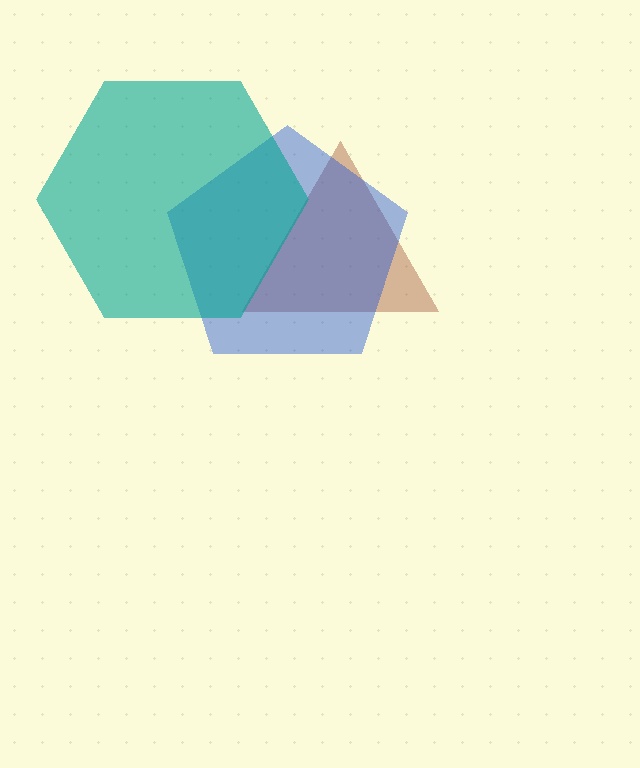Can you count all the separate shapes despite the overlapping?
Yes, there are 3 separate shapes.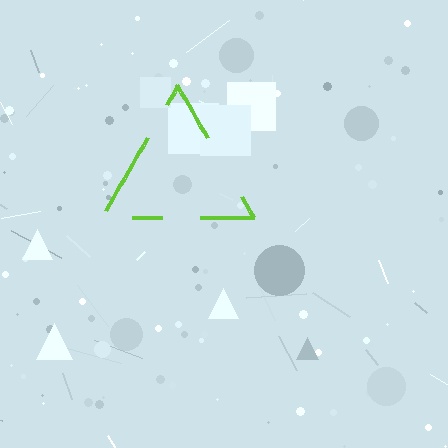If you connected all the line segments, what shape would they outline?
They would outline a triangle.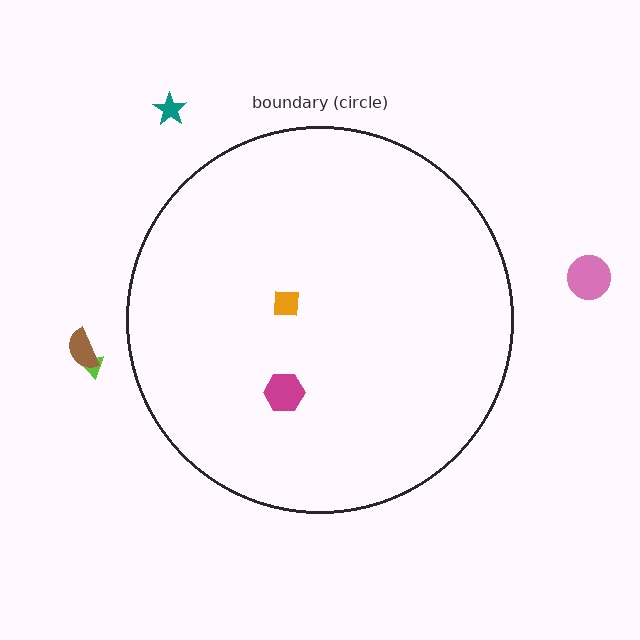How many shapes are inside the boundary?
2 inside, 4 outside.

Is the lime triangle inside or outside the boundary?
Outside.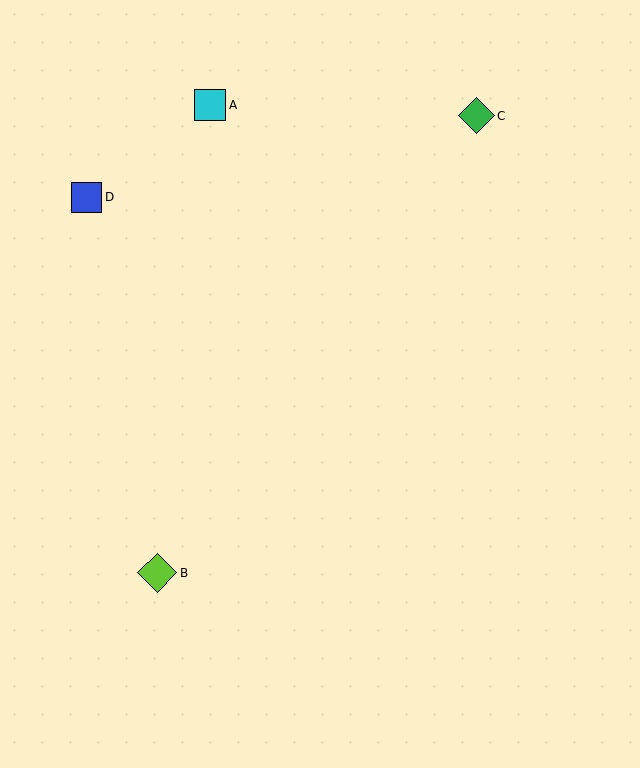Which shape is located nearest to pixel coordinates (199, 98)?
The cyan square (labeled A) at (210, 105) is nearest to that location.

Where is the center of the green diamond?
The center of the green diamond is at (476, 116).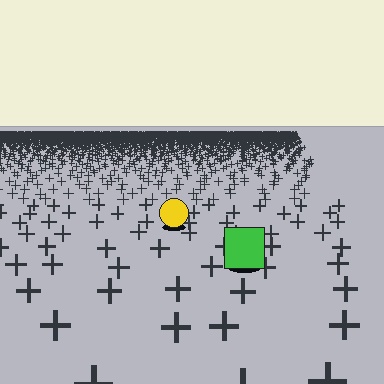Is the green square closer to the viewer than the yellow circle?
Yes. The green square is closer — you can tell from the texture gradient: the ground texture is coarser near it.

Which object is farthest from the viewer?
The yellow circle is farthest from the viewer. It appears smaller and the ground texture around it is denser.